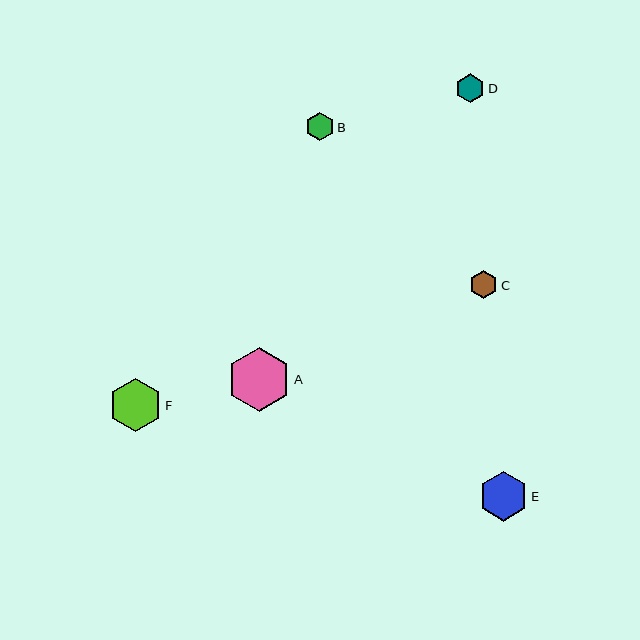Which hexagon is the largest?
Hexagon A is the largest with a size of approximately 64 pixels.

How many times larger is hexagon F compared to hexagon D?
Hexagon F is approximately 1.8 times the size of hexagon D.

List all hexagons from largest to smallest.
From largest to smallest: A, F, E, D, B, C.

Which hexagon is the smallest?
Hexagon C is the smallest with a size of approximately 27 pixels.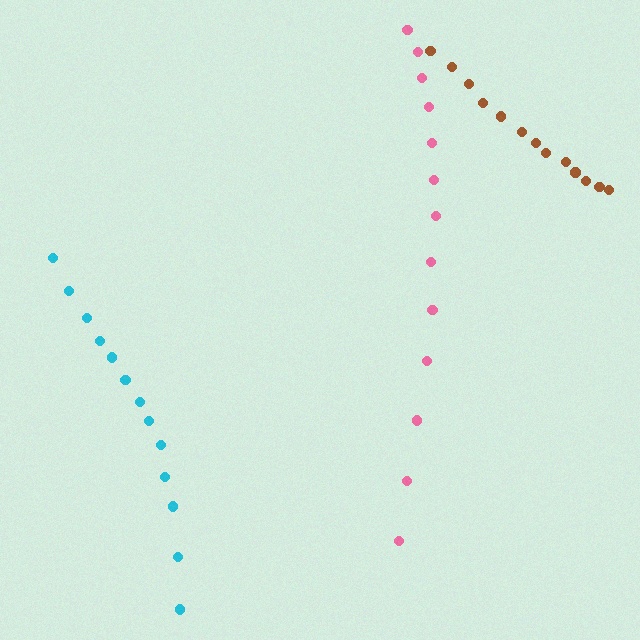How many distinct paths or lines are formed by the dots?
There are 3 distinct paths.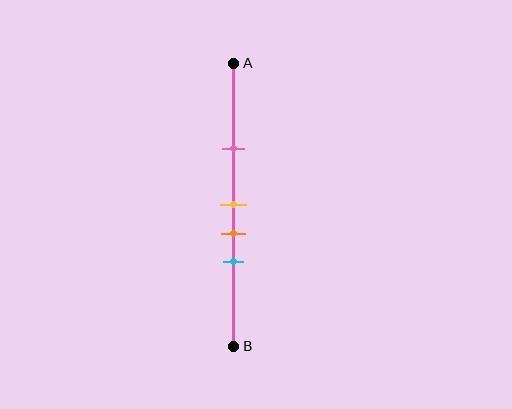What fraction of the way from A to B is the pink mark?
The pink mark is approximately 30% (0.3) of the way from A to B.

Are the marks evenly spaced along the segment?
No, the marks are not evenly spaced.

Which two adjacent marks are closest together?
The yellow and orange marks are the closest adjacent pair.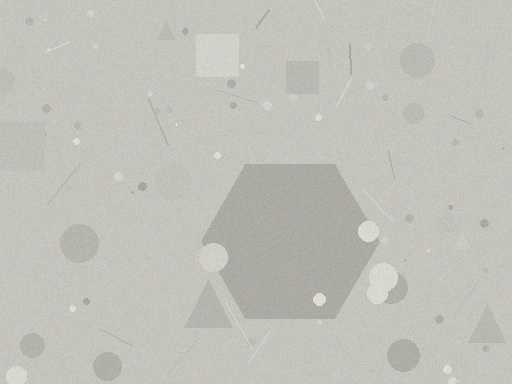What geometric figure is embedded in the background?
A hexagon is embedded in the background.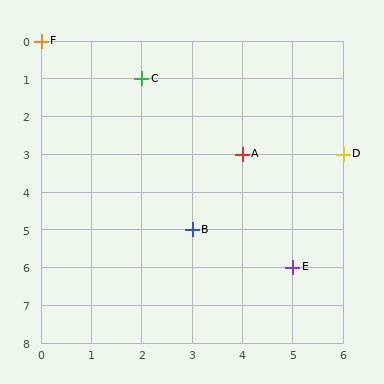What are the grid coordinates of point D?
Point D is at grid coordinates (6, 3).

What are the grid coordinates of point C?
Point C is at grid coordinates (2, 1).